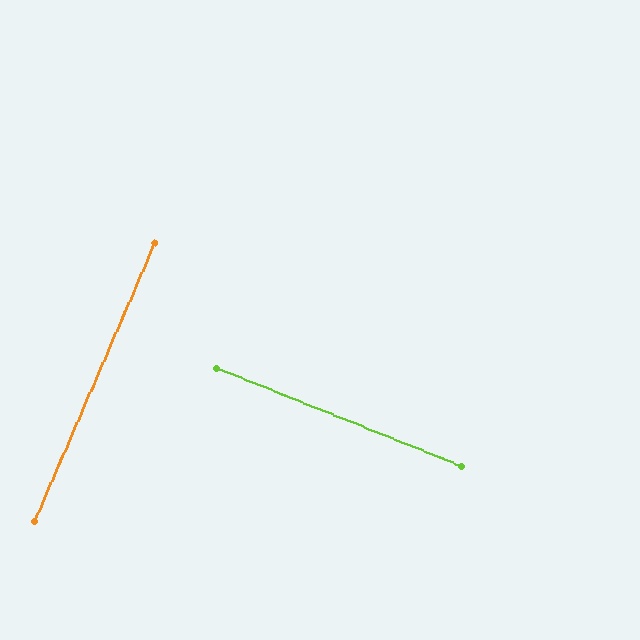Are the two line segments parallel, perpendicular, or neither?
Perpendicular — they meet at approximately 89°.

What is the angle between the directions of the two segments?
Approximately 89 degrees.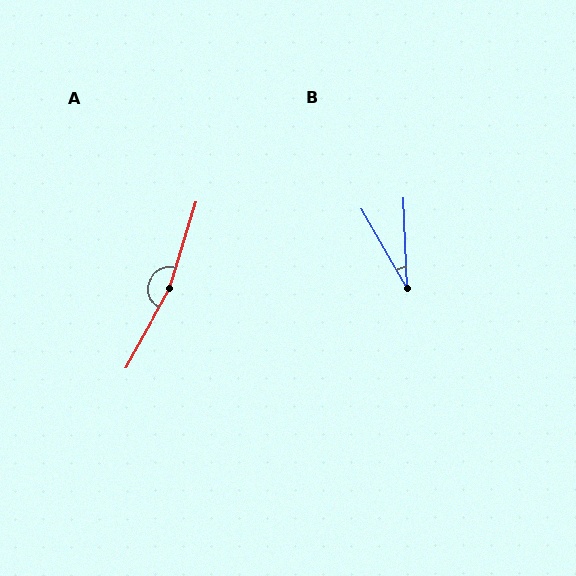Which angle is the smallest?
B, at approximately 27 degrees.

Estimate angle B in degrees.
Approximately 27 degrees.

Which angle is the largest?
A, at approximately 168 degrees.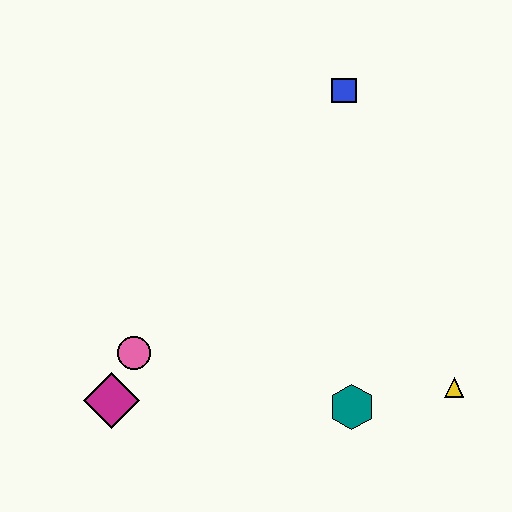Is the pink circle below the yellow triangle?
No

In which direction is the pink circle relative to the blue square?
The pink circle is below the blue square.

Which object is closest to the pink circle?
The magenta diamond is closest to the pink circle.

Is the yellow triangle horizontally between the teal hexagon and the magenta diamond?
No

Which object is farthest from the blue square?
The magenta diamond is farthest from the blue square.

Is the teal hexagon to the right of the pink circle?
Yes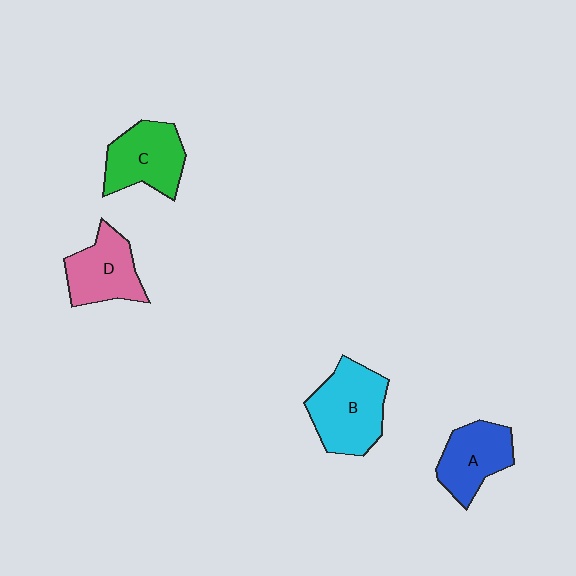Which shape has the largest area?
Shape B (cyan).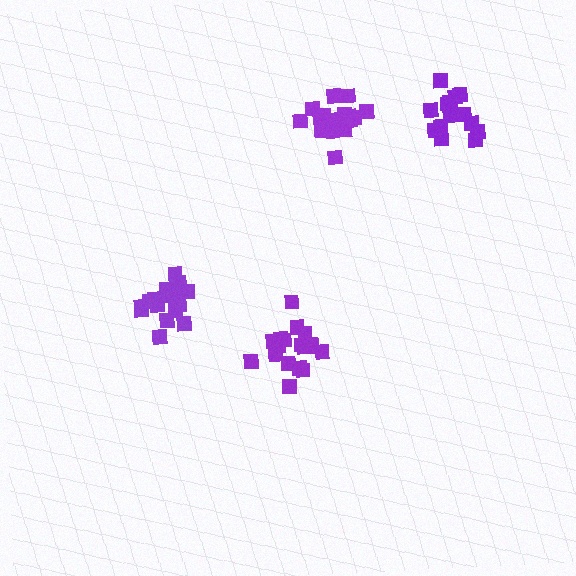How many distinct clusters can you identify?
There are 4 distinct clusters.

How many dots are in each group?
Group 1: 18 dots, Group 2: 15 dots, Group 3: 16 dots, Group 4: 16 dots (65 total).